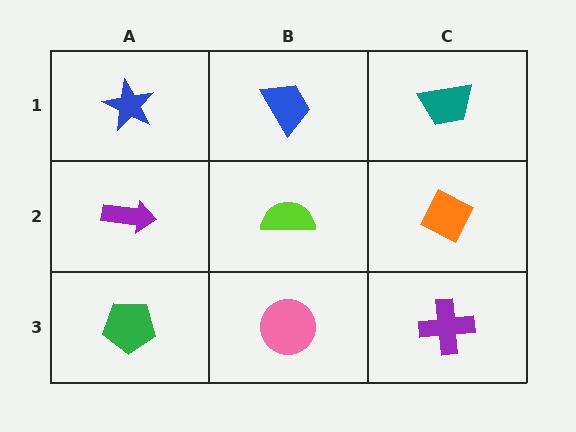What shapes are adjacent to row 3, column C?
An orange diamond (row 2, column C), a pink circle (row 3, column B).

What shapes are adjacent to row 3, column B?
A lime semicircle (row 2, column B), a green pentagon (row 3, column A), a purple cross (row 3, column C).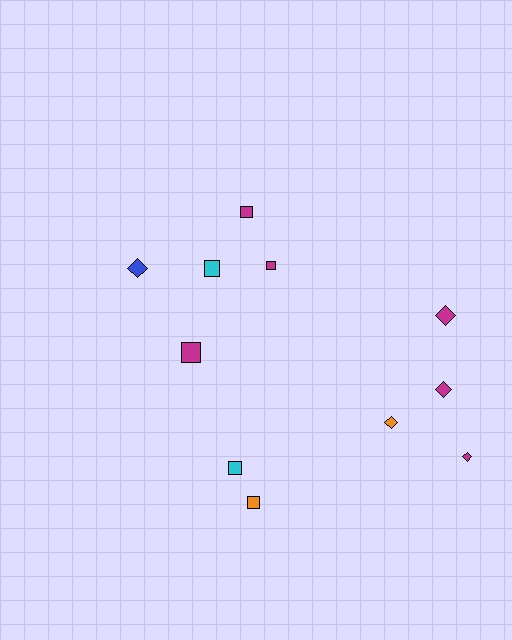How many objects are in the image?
There are 11 objects.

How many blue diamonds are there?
There is 1 blue diamond.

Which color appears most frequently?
Magenta, with 6 objects.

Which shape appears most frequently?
Square, with 6 objects.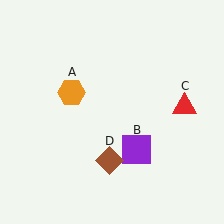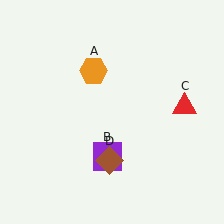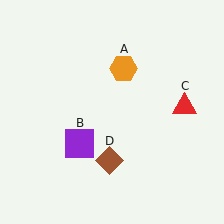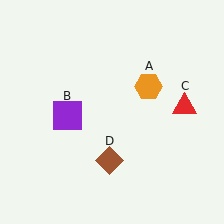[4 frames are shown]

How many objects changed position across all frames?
2 objects changed position: orange hexagon (object A), purple square (object B).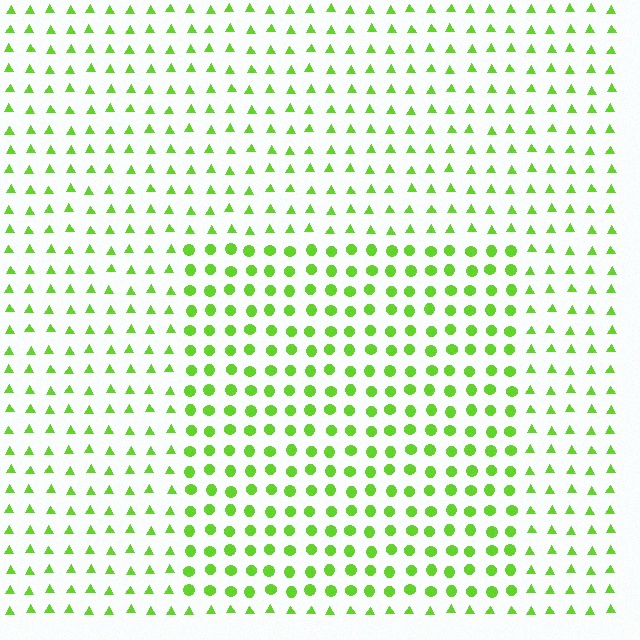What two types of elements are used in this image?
The image uses circles inside the rectangle region and triangles outside it.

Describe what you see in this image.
The image is filled with small lime elements arranged in a uniform grid. A rectangle-shaped region contains circles, while the surrounding area contains triangles. The boundary is defined purely by the change in element shape.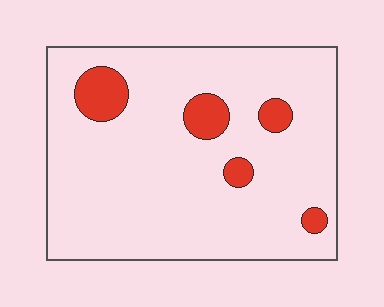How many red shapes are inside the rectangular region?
5.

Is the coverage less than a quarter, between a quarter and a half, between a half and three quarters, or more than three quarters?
Less than a quarter.